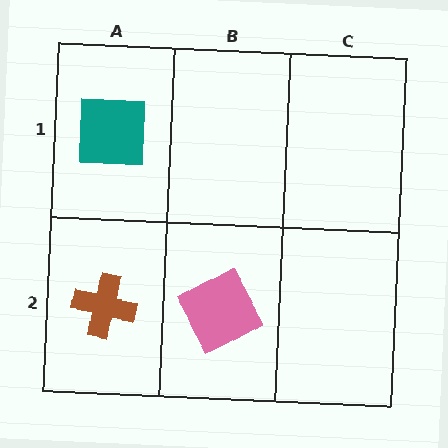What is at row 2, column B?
A pink square.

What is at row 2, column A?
A brown cross.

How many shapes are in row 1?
1 shape.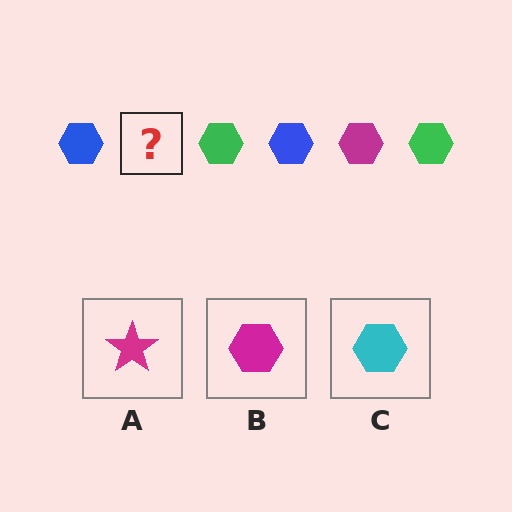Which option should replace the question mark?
Option B.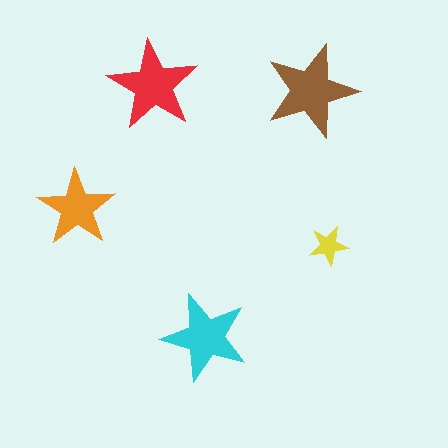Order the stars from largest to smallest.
the brown one, the red one, the cyan one, the orange one, the yellow one.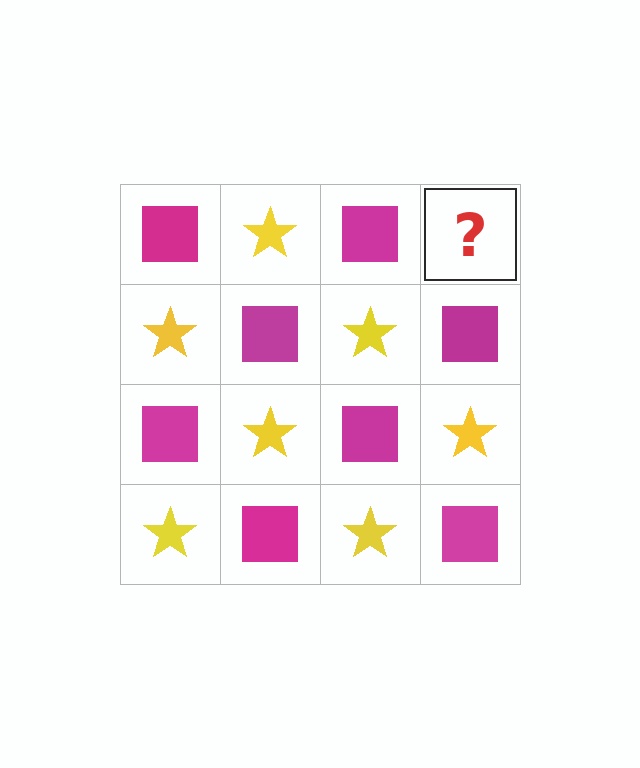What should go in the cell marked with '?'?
The missing cell should contain a yellow star.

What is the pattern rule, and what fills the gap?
The rule is that it alternates magenta square and yellow star in a checkerboard pattern. The gap should be filled with a yellow star.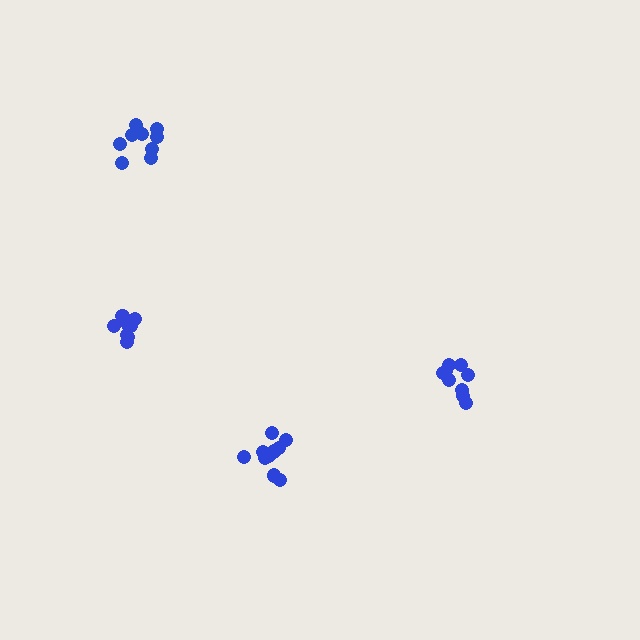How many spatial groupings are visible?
There are 4 spatial groupings.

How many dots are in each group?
Group 1: 10 dots, Group 2: 9 dots, Group 3: 12 dots, Group 4: 9 dots (40 total).